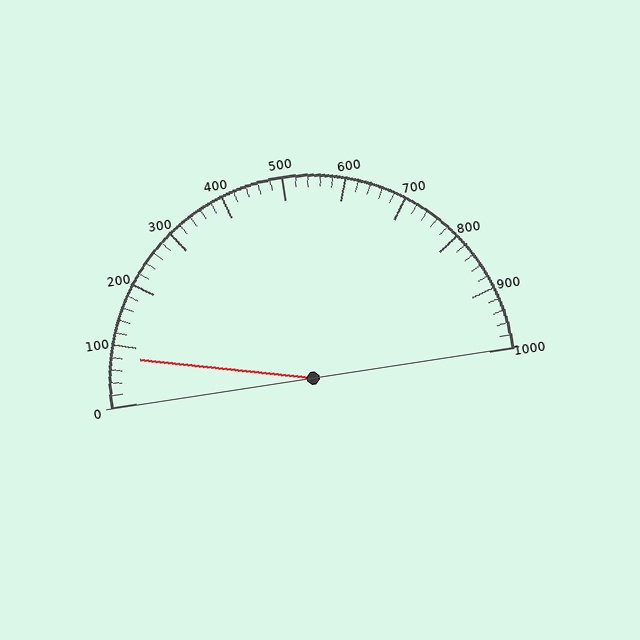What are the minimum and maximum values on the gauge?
The gauge ranges from 0 to 1000.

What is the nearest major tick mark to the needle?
The nearest major tick mark is 100.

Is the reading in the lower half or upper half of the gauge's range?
The reading is in the lower half of the range (0 to 1000).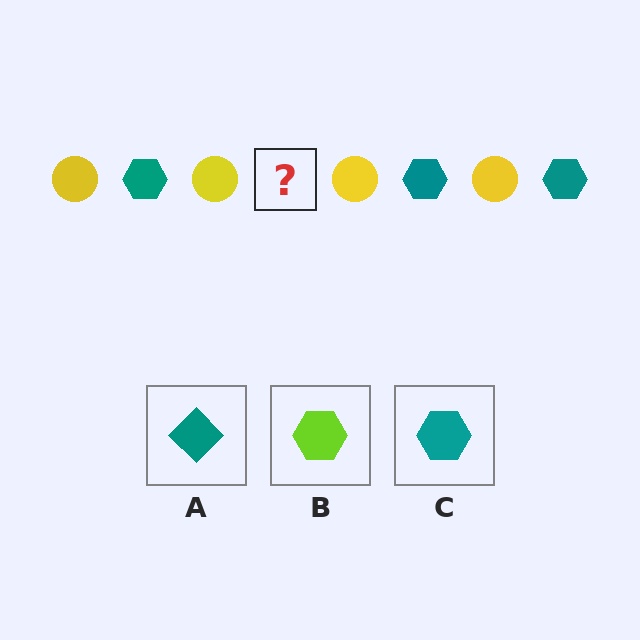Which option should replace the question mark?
Option C.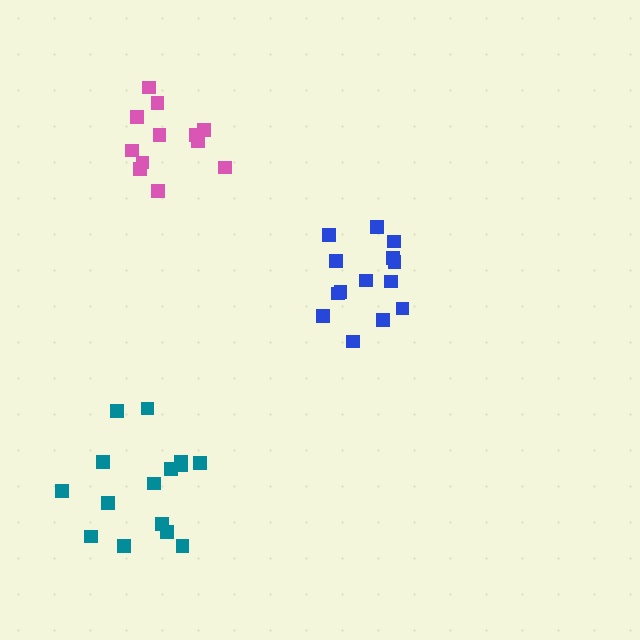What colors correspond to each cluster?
The clusters are colored: blue, teal, pink.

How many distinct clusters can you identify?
There are 3 distinct clusters.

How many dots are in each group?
Group 1: 14 dots, Group 2: 15 dots, Group 3: 12 dots (41 total).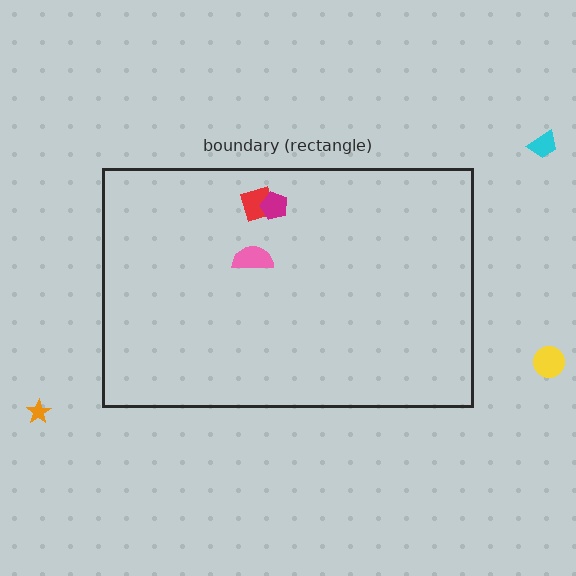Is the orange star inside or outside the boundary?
Outside.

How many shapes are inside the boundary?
3 inside, 3 outside.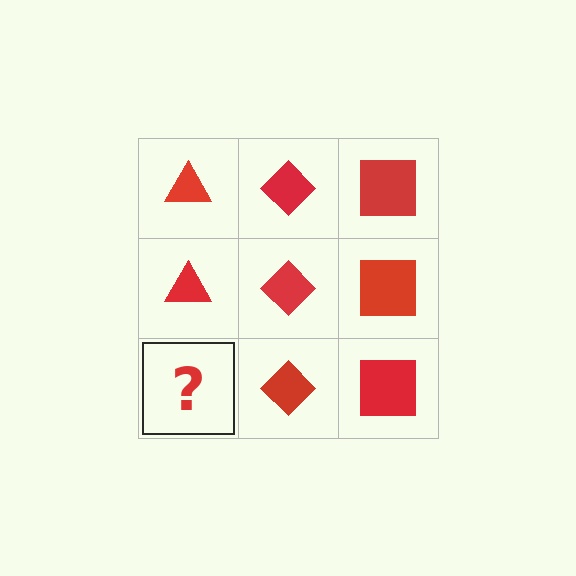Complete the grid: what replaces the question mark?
The question mark should be replaced with a red triangle.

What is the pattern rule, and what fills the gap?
The rule is that each column has a consistent shape. The gap should be filled with a red triangle.